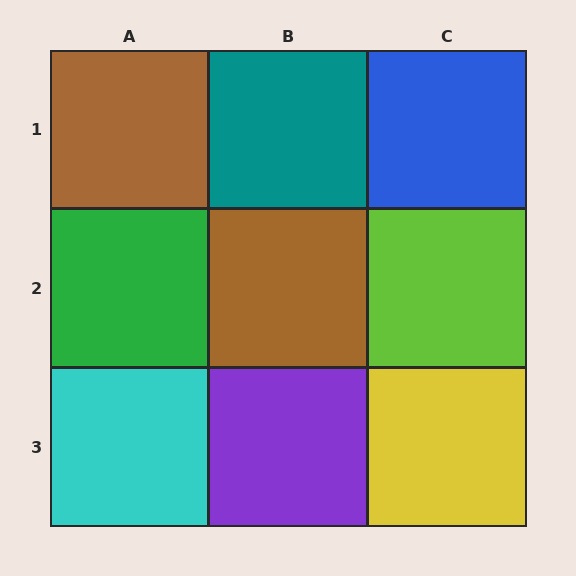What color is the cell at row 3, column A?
Cyan.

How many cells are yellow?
1 cell is yellow.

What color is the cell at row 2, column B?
Brown.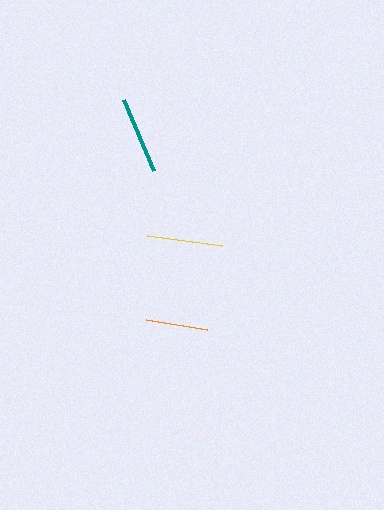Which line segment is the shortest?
The orange line is the shortest at approximately 63 pixels.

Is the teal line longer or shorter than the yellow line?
The teal line is longer than the yellow line.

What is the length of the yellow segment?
The yellow segment is approximately 75 pixels long.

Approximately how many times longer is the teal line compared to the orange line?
The teal line is approximately 1.2 times the length of the orange line.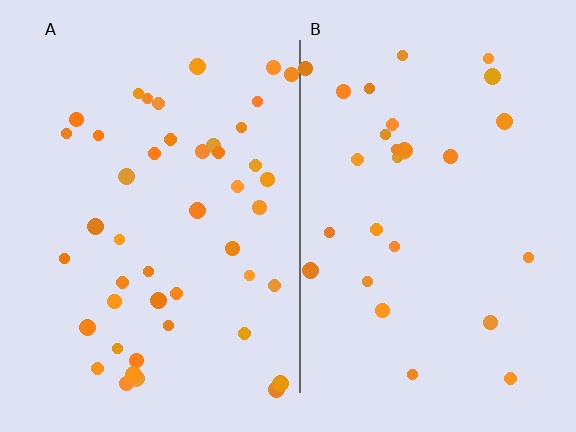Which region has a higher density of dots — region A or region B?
A (the left).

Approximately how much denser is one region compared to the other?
Approximately 1.7× — region A over region B.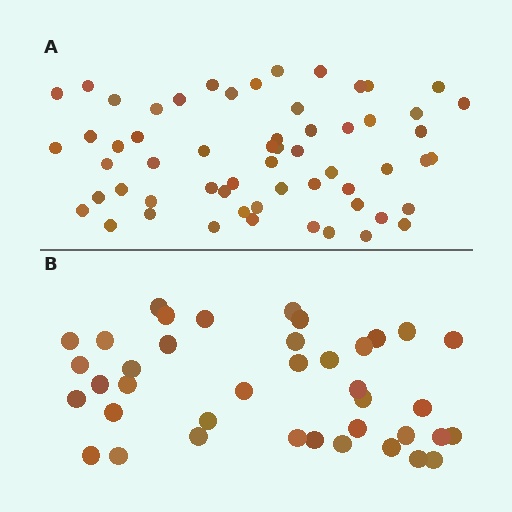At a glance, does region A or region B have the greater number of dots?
Region A (the top region) has more dots.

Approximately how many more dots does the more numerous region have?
Region A has approximately 20 more dots than region B.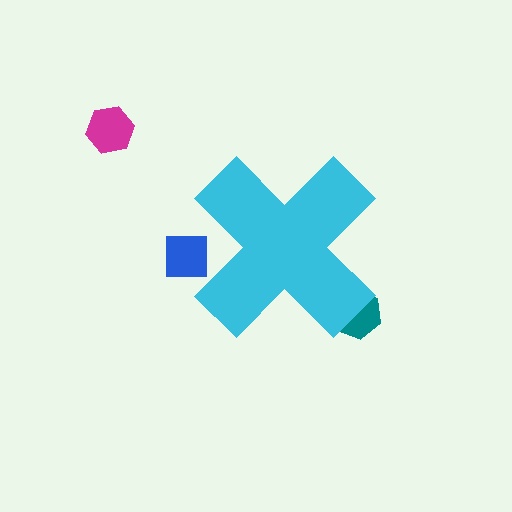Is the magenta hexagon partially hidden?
No, the magenta hexagon is fully visible.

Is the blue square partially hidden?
Yes, the blue square is partially hidden behind the cyan cross.